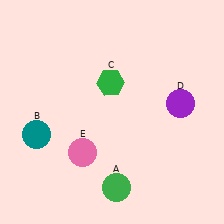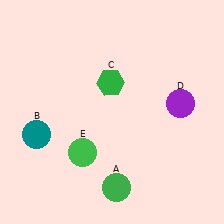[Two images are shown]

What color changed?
The circle (E) changed from pink in Image 1 to green in Image 2.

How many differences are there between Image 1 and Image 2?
There is 1 difference between the two images.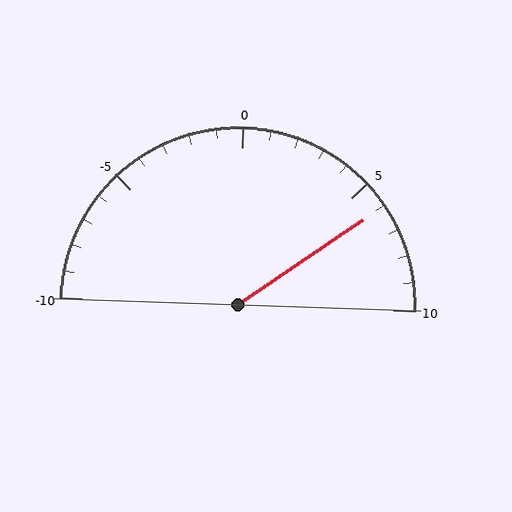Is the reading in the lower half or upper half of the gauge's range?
The reading is in the upper half of the range (-10 to 10).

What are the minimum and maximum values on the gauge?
The gauge ranges from -10 to 10.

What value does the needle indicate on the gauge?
The needle indicates approximately 6.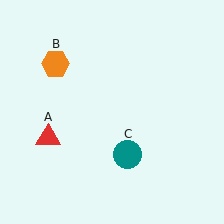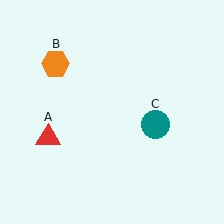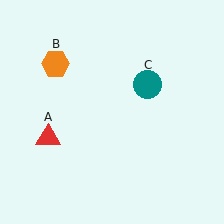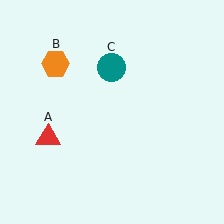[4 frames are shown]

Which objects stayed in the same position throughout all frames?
Red triangle (object A) and orange hexagon (object B) remained stationary.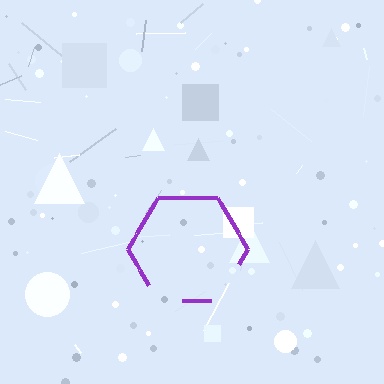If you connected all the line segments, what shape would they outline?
They would outline a hexagon.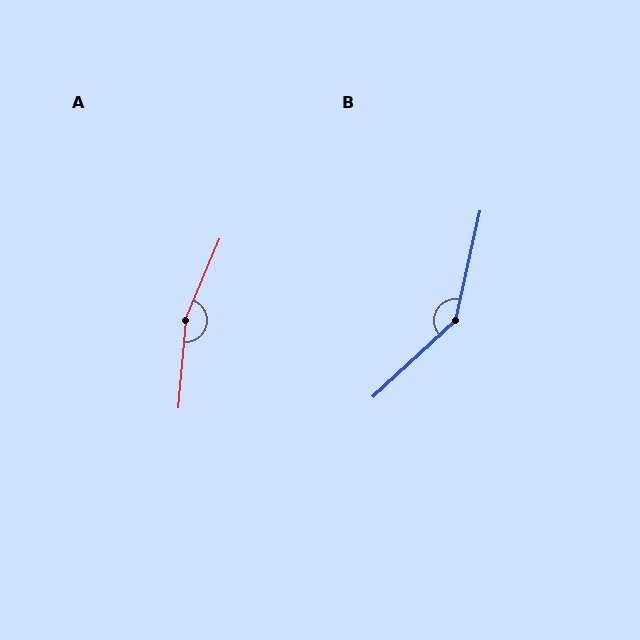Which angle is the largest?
A, at approximately 162 degrees.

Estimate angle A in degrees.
Approximately 162 degrees.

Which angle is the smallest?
B, at approximately 145 degrees.